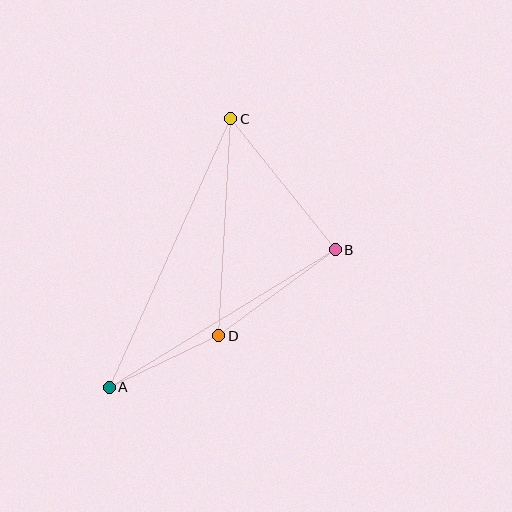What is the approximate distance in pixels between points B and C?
The distance between B and C is approximately 167 pixels.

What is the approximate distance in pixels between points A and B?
The distance between A and B is approximately 265 pixels.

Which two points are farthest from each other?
Points A and C are farthest from each other.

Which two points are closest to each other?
Points A and D are closest to each other.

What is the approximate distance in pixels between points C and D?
The distance between C and D is approximately 217 pixels.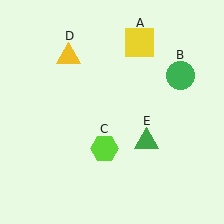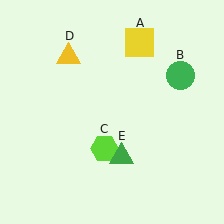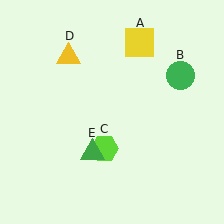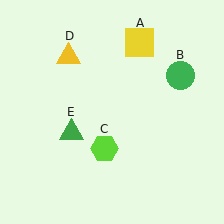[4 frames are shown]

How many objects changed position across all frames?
1 object changed position: green triangle (object E).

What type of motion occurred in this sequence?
The green triangle (object E) rotated clockwise around the center of the scene.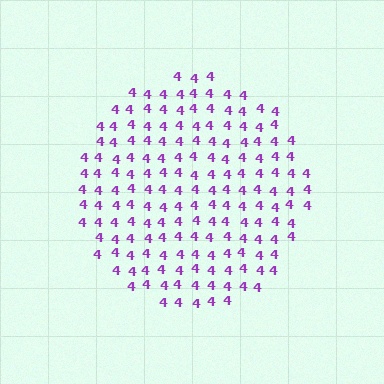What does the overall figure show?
The overall figure shows a circle.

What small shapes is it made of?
It is made of small digit 4's.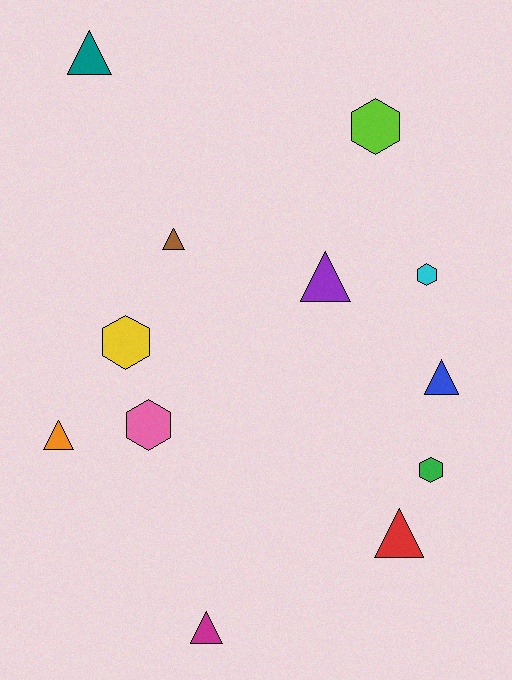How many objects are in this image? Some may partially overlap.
There are 12 objects.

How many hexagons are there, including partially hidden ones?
There are 5 hexagons.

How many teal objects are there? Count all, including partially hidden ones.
There is 1 teal object.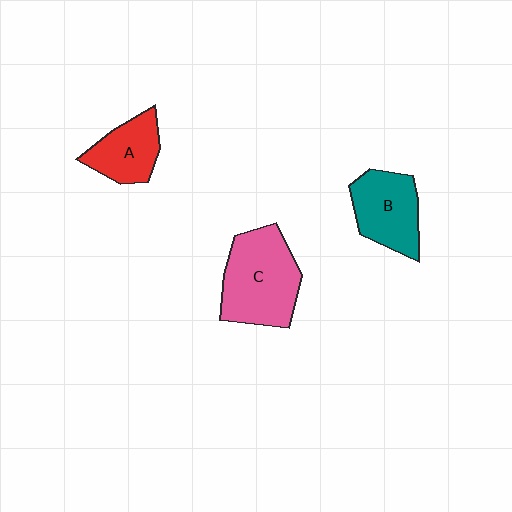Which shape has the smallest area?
Shape A (red).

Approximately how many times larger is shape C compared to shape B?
Approximately 1.4 times.